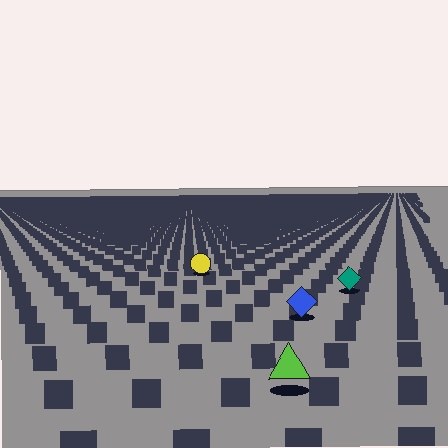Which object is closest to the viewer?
The lime triangle is closest. The texture marks near it are larger and more spread out.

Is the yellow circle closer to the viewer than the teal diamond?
No. The teal diamond is closer — you can tell from the texture gradient: the ground texture is coarser near it.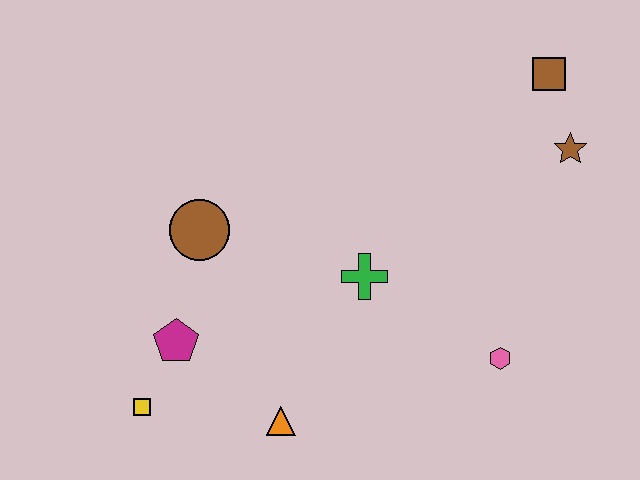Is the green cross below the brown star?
Yes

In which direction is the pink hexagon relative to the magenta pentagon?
The pink hexagon is to the right of the magenta pentagon.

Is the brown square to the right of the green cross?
Yes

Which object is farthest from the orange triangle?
The brown square is farthest from the orange triangle.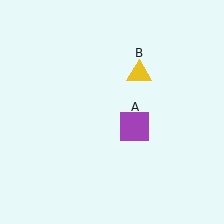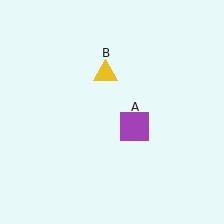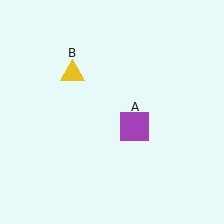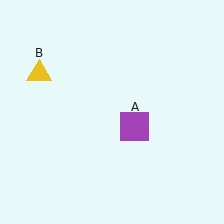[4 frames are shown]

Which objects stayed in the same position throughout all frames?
Purple square (object A) remained stationary.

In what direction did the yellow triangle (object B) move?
The yellow triangle (object B) moved left.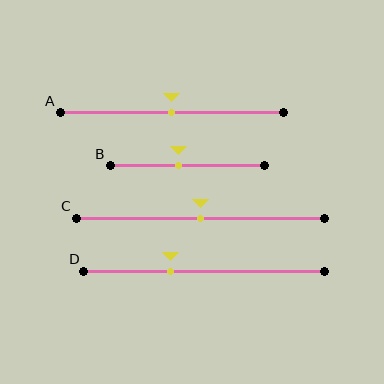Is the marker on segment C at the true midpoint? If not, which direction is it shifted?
Yes, the marker on segment C is at the true midpoint.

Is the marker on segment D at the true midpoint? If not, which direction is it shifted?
No, the marker on segment D is shifted to the left by about 14% of the segment length.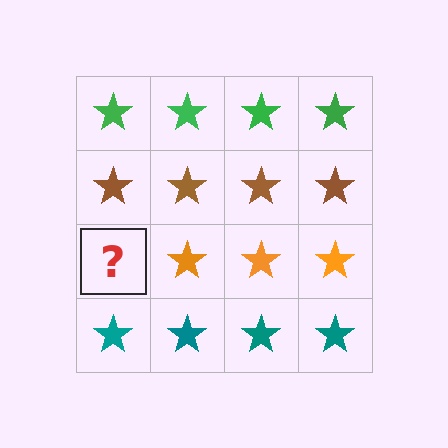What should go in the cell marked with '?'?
The missing cell should contain an orange star.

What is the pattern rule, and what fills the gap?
The rule is that each row has a consistent color. The gap should be filled with an orange star.